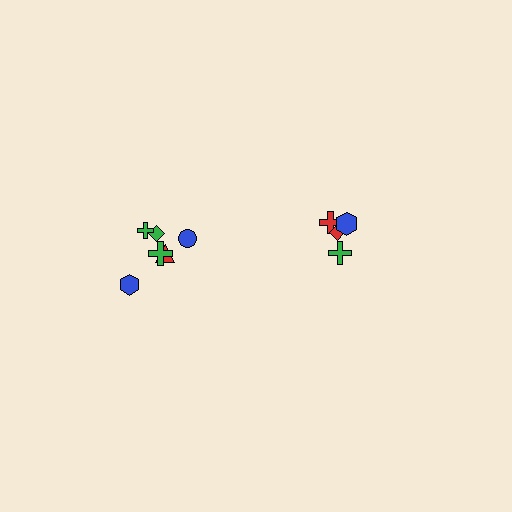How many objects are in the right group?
There are 4 objects.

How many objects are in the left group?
There are 6 objects.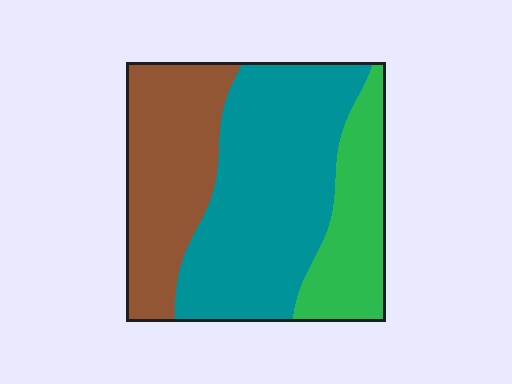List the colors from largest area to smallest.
From largest to smallest: teal, brown, green.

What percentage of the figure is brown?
Brown takes up about one third (1/3) of the figure.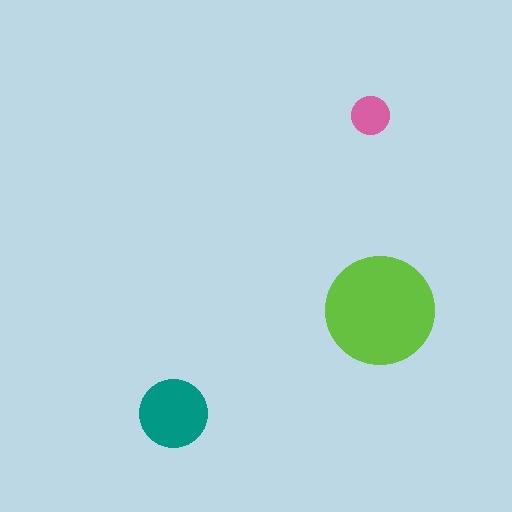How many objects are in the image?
There are 3 objects in the image.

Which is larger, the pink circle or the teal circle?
The teal one.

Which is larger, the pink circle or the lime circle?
The lime one.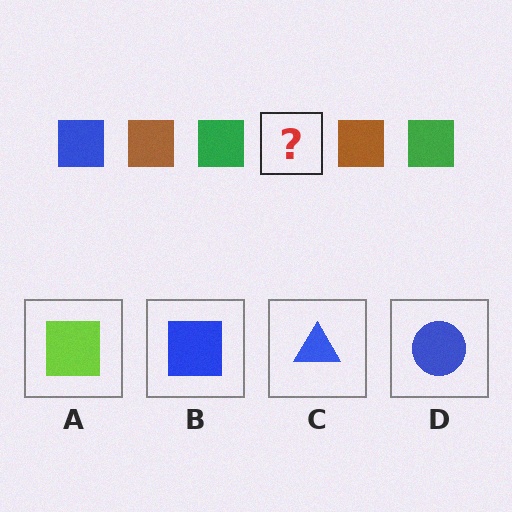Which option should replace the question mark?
Option B.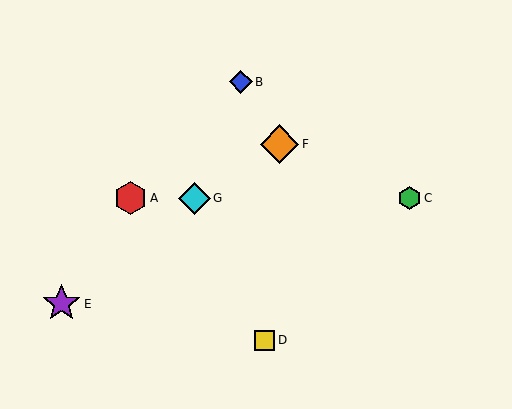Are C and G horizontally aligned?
Yes, both are at y≈198.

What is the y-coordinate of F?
Object F is at y≈144.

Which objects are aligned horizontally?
Objects A, C, G are aligned horizontally.